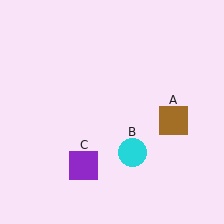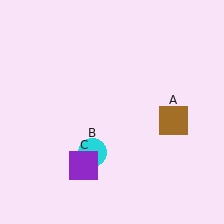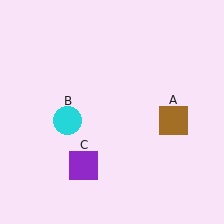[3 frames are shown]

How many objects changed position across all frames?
1 object changed position: cyan circle (object B).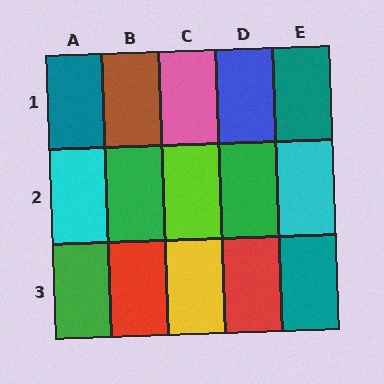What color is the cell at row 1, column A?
Teal.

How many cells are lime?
1 cell is lime.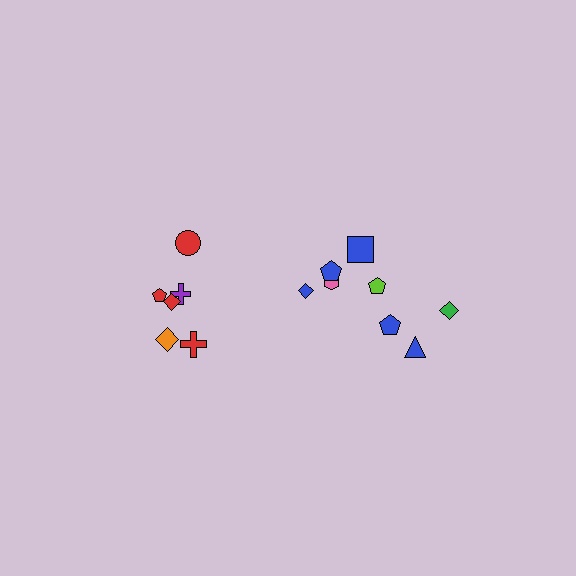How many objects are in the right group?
There are 8 objects.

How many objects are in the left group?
There are 6 objects.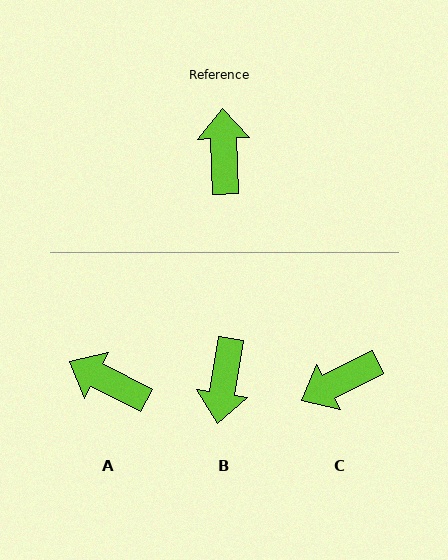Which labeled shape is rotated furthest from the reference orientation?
B, about 169 degrees away.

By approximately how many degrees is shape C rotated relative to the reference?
Approximately 115 degrees counter-clockwise.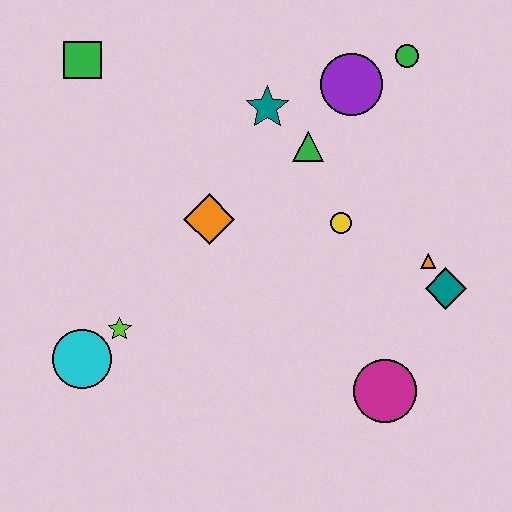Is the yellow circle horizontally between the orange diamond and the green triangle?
No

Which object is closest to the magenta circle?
The teal diamond is closest to the magenta circle.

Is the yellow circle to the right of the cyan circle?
Yes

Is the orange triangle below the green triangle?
Yes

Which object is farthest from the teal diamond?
The green square is farthest from the teal diamond.